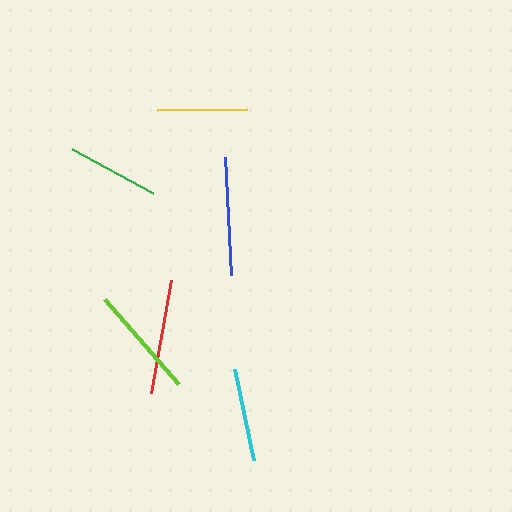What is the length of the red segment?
The red segment is approximately 115 pixels long.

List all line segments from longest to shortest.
From longest to shortest: blue, red, lime, cyan, green, yellow.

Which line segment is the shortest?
The yellow line is the shortest at approximately 90 pixels.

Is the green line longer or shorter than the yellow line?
The green line is longer than the yellow line.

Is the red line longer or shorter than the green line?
The red line is longer than the green line.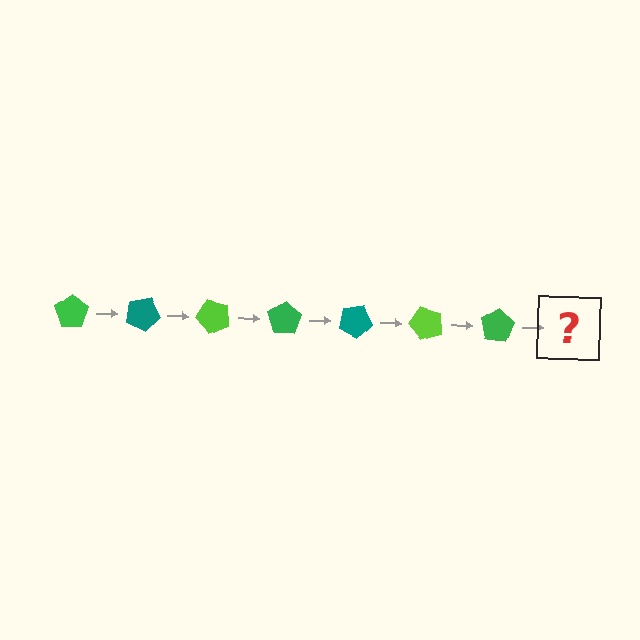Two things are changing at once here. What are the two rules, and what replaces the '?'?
The two rules are that it rotates 25 degrees each step and the color cycles through green, teal, and lime. The '?' should be a teal pentagon, rotated 175 degrees from the start.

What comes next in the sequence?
The next element should be a teal pentagon, rotated 175 degrees from the start.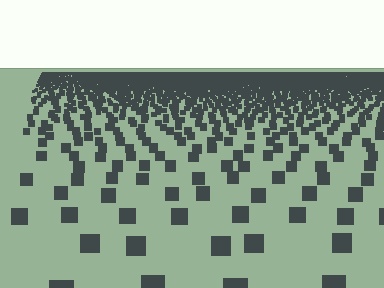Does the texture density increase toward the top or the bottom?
Density increases toward the top.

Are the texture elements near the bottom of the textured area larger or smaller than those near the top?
Larger. Near the bottom, elements are closer to the viewer and appear at a bigger on-screen size.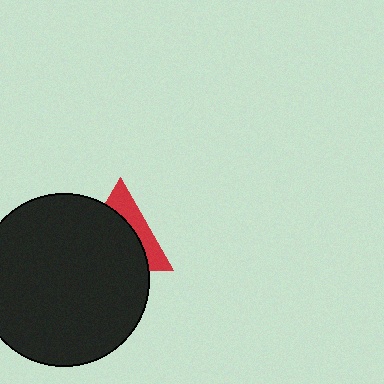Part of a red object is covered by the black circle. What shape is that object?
It is a triangle.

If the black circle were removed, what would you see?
You would see the complete red triangle.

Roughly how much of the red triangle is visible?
A small part of it is visible (roughly 34%).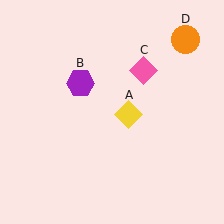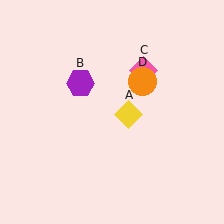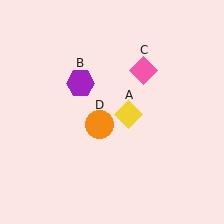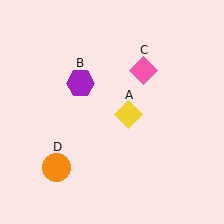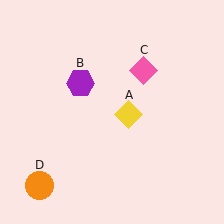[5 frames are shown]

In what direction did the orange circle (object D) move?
The orange circle (object D) moved down and to the left.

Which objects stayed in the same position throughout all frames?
Yellow diamond (object A) and purple hexagon (object B) and pink diamond (object C) remained stationary.